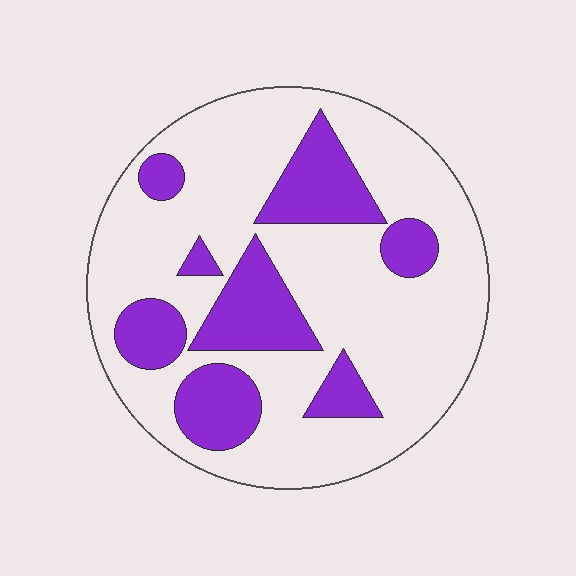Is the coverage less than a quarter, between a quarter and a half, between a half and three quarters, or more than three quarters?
Between a quarter and a half.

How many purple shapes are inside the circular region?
8.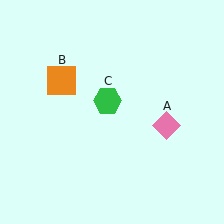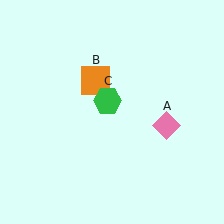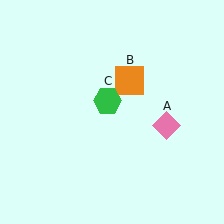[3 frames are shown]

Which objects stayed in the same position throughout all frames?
Pink diamond (object A) and green hexagon (object C) remained stationary.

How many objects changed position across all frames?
1 object changed position: orange square (object B).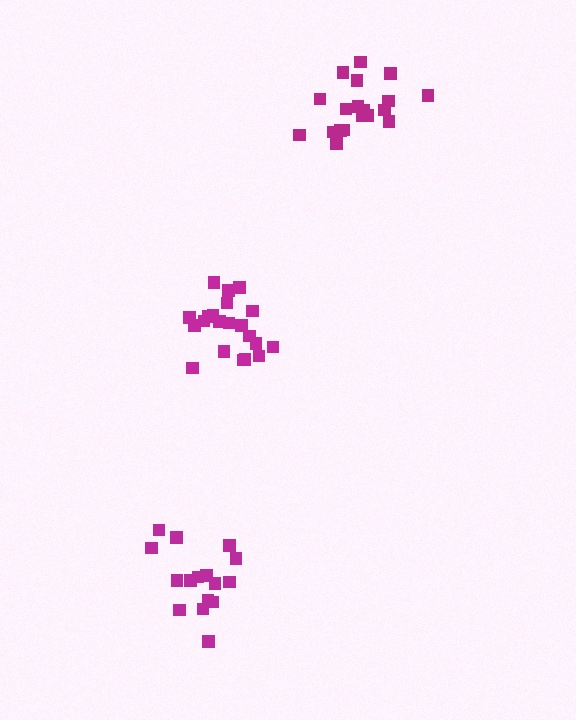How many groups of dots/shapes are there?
There are 3 groups.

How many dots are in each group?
Group 1: 21 dots, Group 2: 16 dots, Group 3: 19 dots (56 total).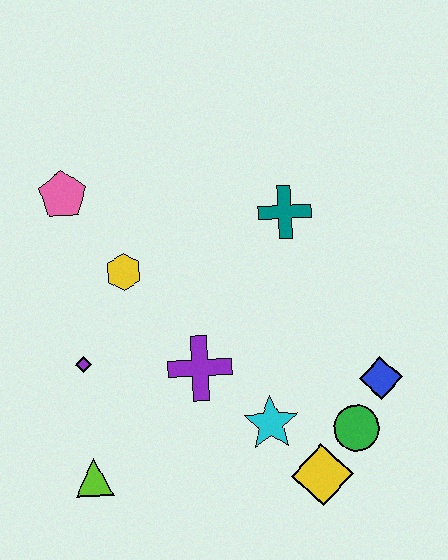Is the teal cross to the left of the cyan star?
No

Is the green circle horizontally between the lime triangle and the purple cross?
No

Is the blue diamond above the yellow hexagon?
No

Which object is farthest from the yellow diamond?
The pink pentagon is farthest from the yellow diamond.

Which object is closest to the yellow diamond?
The green circle is closest to the yellow diamond.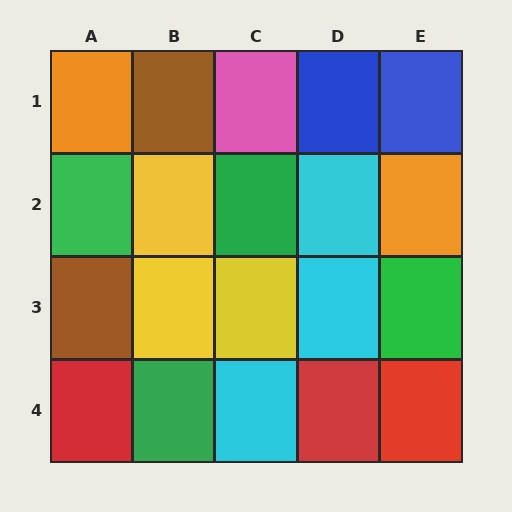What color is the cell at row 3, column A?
Brown.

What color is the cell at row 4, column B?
Green.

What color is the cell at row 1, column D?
Blue.